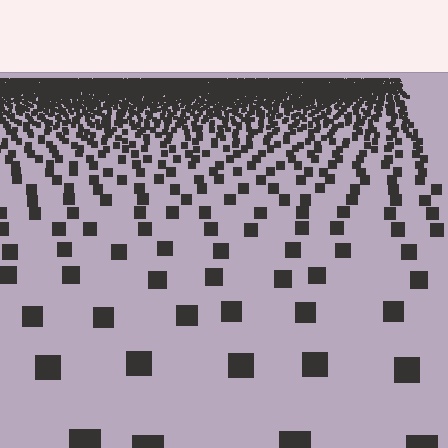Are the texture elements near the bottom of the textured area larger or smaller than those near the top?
Larger. Near the bottom, elements are closer to the viewer and appear at a bigger on-screen size.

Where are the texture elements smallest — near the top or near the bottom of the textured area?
Near the top.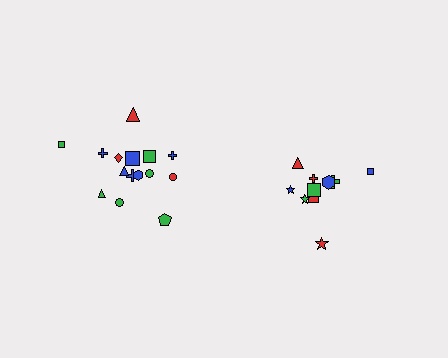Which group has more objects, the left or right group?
The left group.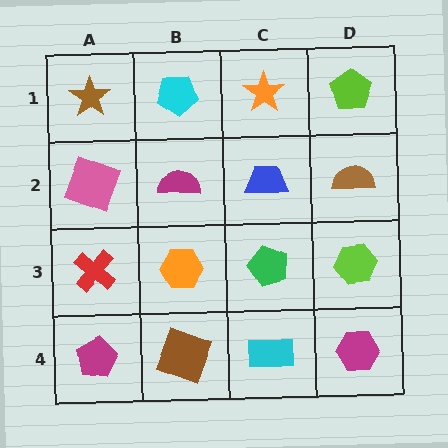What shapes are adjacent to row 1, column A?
A pink square (row 2, column A), a cyan pentagon (row 1, column B).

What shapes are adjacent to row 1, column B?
A magenta semicircle (row 2, column B), a brown star (row 1, column A), an orange star (row 1, column C).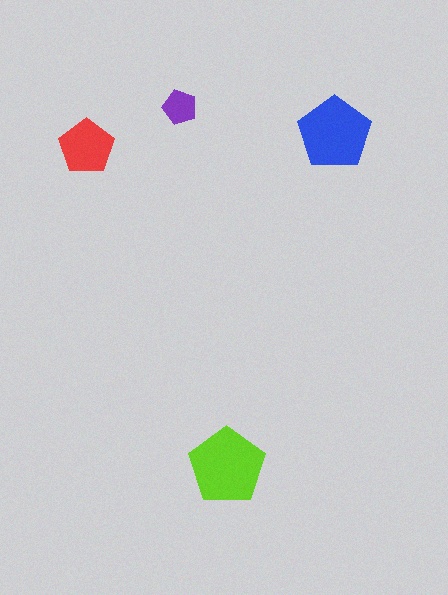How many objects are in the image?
There are 4 objects in the image.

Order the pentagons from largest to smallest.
the lime one, the blue one, the red one, the purple one.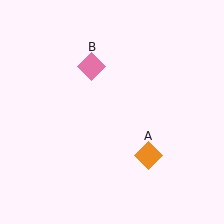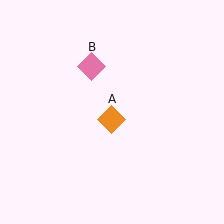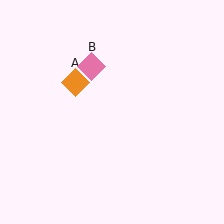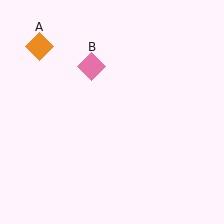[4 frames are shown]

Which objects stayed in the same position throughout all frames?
Pink diamond (object B) remained stationary.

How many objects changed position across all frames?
1 object changed position: orange diamond (object A).